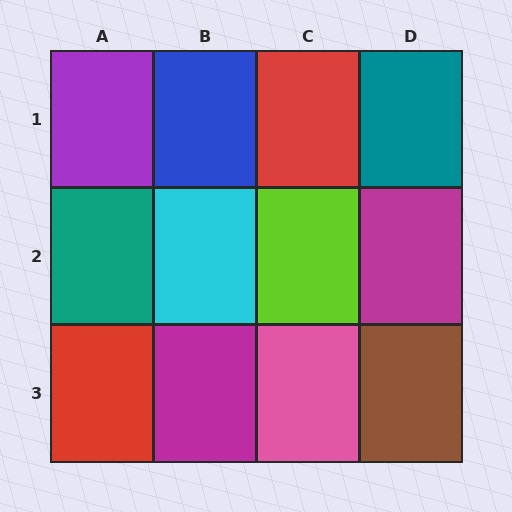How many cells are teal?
2 cells are teal.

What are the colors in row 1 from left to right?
Purple, blue, red, teal.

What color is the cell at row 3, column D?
Brown.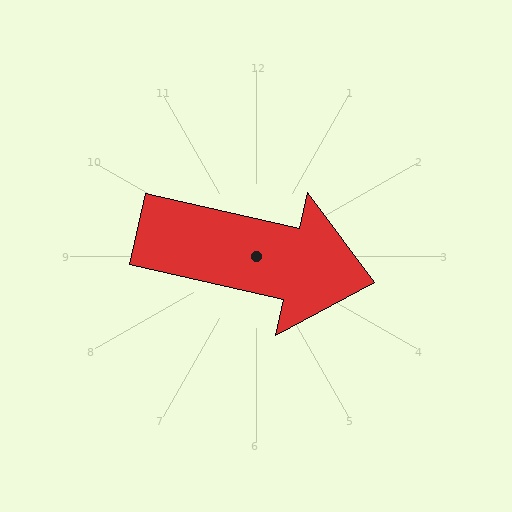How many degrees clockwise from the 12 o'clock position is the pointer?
Approximately 103 degrees.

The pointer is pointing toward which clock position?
Roughly 3 o'clock.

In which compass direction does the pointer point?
East.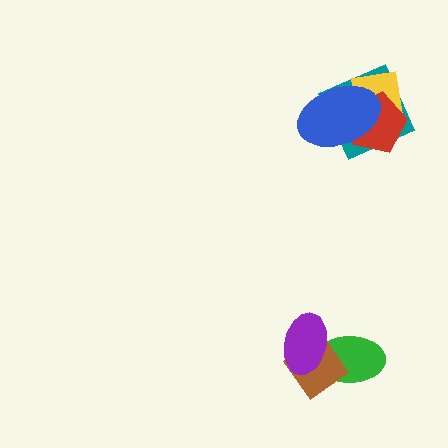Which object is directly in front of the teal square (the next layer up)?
The yellow square is directly in front of the teal square.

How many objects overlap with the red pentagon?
3 objects overlap with the red pentagon.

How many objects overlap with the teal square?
3 objects overlap with the teal square.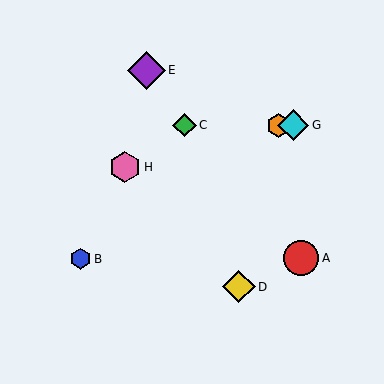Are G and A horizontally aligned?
No, G is at y≈125 and A is at y≈258.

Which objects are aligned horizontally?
Objects C, F, G are aligned horizontally.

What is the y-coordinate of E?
Object E is at y≈70.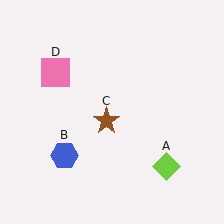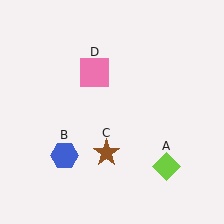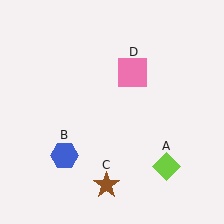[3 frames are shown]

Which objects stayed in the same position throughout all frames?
Lime diamond (object A) and blue hexagon (object B) remained stationary.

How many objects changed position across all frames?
2 objects changed position: brown star (object C), pink square (object D).